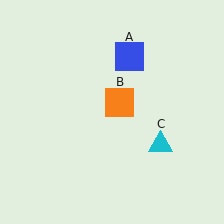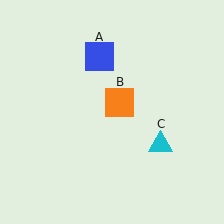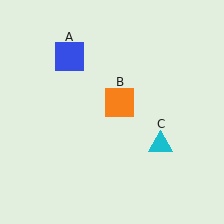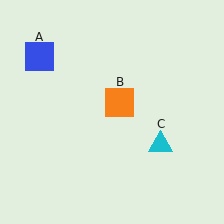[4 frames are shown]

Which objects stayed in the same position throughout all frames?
Orange square (object B) and cyan triangle (object C) remained stationary.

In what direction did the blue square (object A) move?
The blue square (object A) moved left.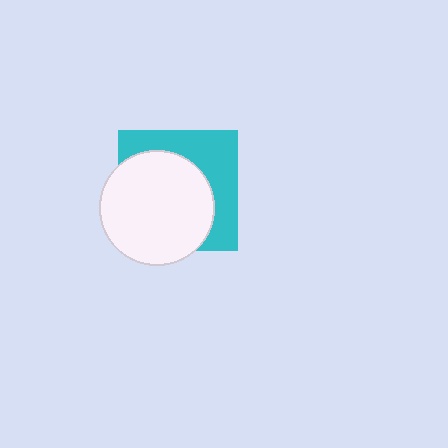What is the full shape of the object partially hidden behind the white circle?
The partially hidden object is a cyan square.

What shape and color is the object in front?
The object in front is a white circle.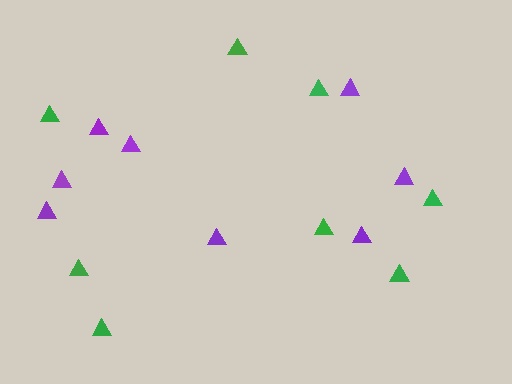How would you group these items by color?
There are 2 groups: one group of green triangles (8) and one group of purple triangles (8).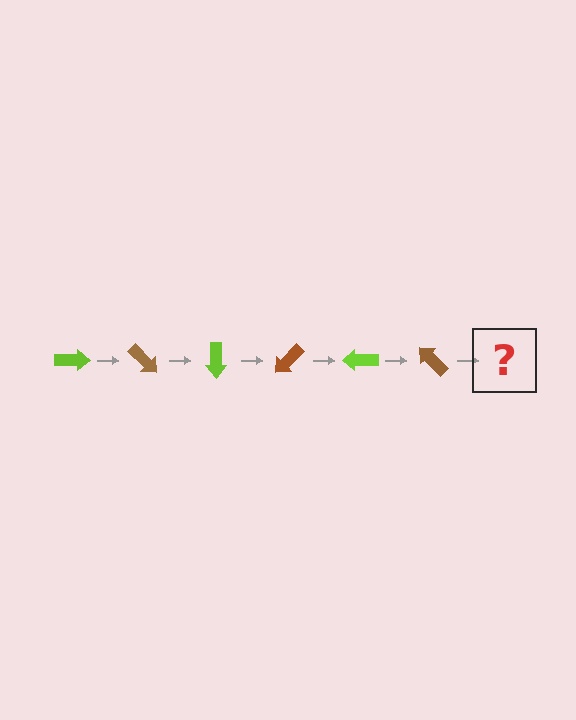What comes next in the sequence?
The next element should be a lime arrow, rotated 270 degrees from the start.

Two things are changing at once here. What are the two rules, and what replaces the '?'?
The two rules are that it rotates 45 degrees each step and the color cycles through lime and brown. The '?' should be a lime arrow, rotated 270 degrees from the start.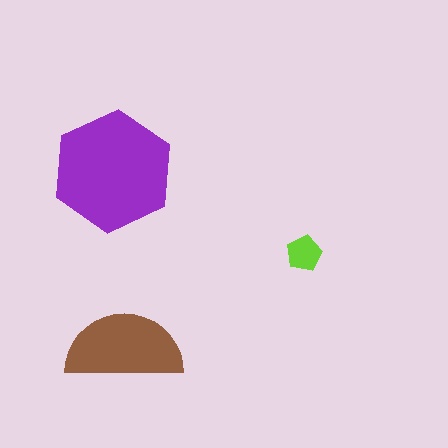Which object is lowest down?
The brown semicircle is bottommost.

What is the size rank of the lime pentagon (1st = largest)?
3rd.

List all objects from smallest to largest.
The lime pentagon, the brown semicircle, the purple hexagon.